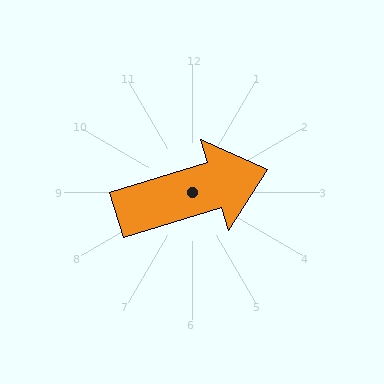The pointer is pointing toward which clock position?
Roughly 2 o'clock.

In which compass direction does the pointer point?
East.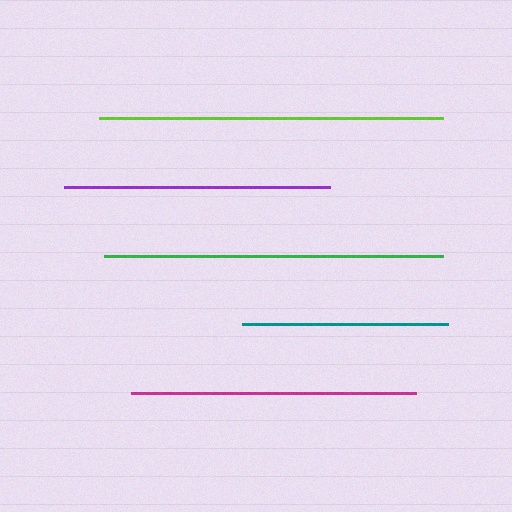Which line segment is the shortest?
The teal line is the shortest at approximately 206 pixels.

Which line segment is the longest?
The lime line is the longest at approximately 345 pixels.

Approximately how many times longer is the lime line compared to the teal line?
The lime line is approximately 1.7 times the length of the teal line.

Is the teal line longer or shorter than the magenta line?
The magenta line is longer than the teal line.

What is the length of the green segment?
The green segment is approximately 340 pixels long.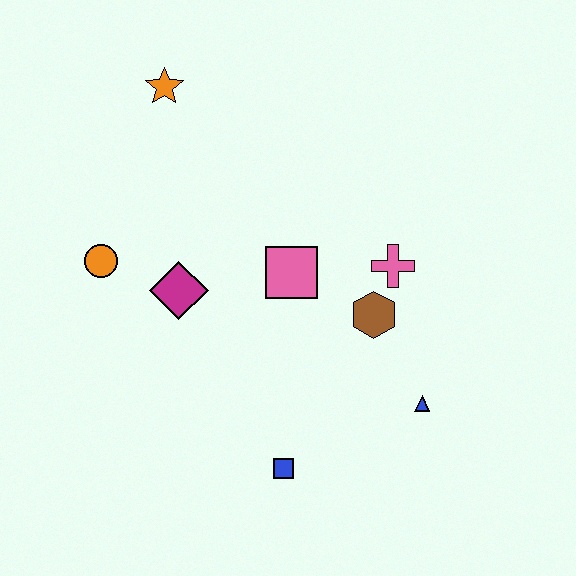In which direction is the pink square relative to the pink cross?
The pink square is to the left of the pink cross.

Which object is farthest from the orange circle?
The blue triangle is farthest from the orange circle.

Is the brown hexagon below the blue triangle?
No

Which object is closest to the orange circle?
The magenta diamond is closest to the orange circle.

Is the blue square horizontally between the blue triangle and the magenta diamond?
Yes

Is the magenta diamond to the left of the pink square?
Yes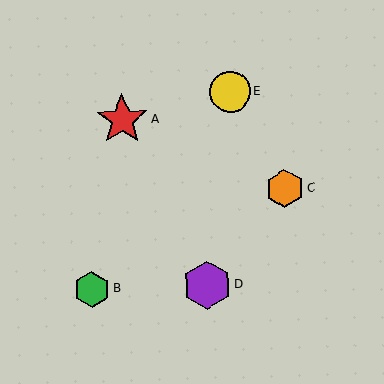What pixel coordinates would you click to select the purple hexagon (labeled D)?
Click at (207, 285) to select the purple hexagon D.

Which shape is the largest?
The red star (labeled A) is the largest.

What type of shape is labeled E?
Shape E is a yellow circle.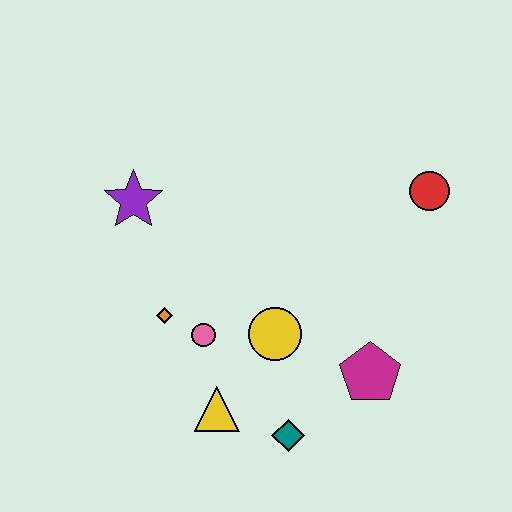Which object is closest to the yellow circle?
The pink circle is closest to the yellow circle.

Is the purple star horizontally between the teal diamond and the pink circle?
No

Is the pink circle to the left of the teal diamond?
Yes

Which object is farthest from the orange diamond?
The red circle is farthest from the orange diamond.